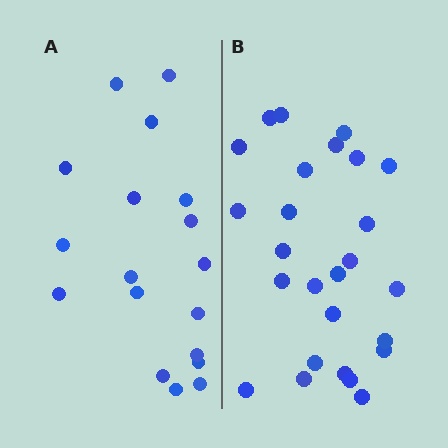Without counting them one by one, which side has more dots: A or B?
Region B (the right region) has more dots.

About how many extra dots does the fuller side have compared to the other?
Region B has roughly 8 or so more dots than region A.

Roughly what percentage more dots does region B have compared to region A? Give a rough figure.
About 45% more.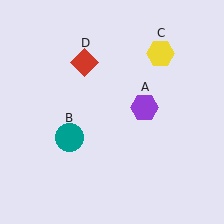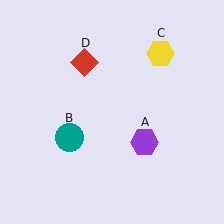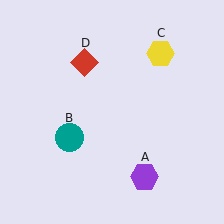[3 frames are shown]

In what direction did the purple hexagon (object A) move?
The purple hexagon (object A) moved down.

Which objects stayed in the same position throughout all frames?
Teal circle (object B) and yellow hexagon (object C) and red diamond (object D) remained stationary.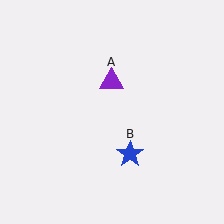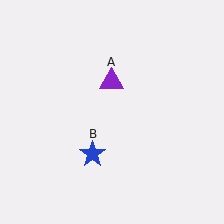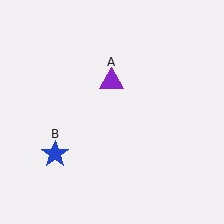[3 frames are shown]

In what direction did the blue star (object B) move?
The blue star (object B) moved left.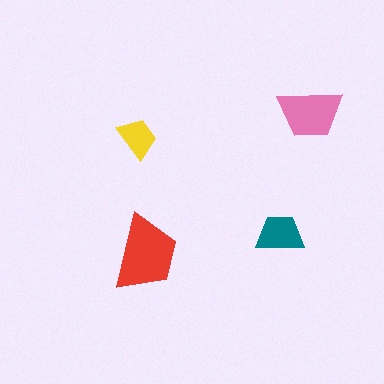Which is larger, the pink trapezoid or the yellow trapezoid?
The pink one.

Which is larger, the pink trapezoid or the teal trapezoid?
The pink one.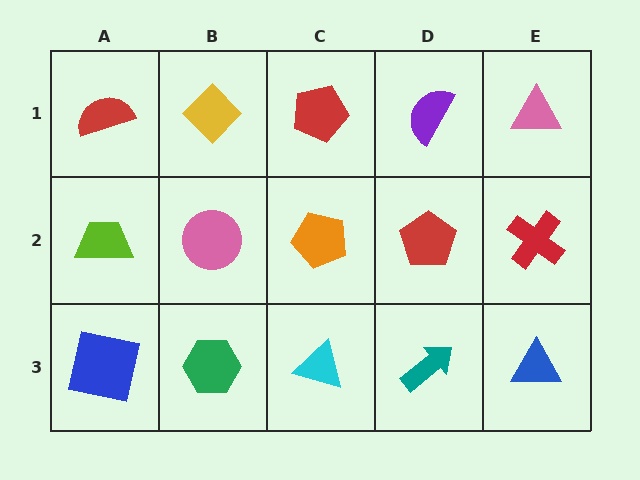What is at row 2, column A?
A lime trapezoid.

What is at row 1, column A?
A red semicircle.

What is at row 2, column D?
A red pentagon.